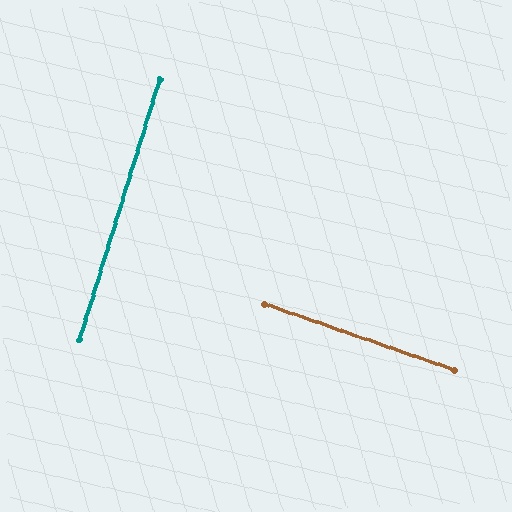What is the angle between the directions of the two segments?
Approximately 88 degrees.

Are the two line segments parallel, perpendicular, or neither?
Perpendicular — they meet at approximately 88°.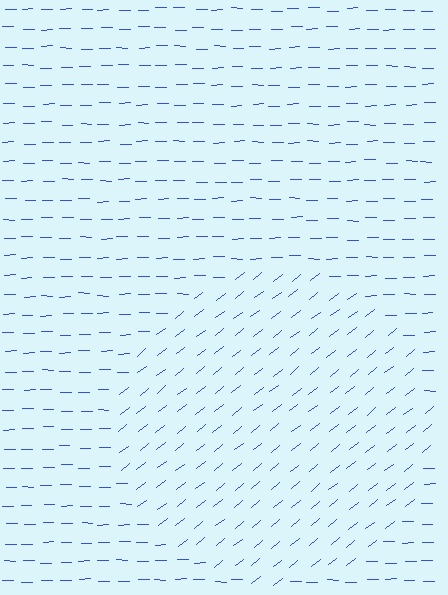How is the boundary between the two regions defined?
The boundary is defined purely by a change in line orientation (approximately 38 degrees difference). All lines are the same color and thickness.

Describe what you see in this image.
The image is filled with small blue line segments. A circle region in the image has lines oriented differently from the surrounding lines, creating a visible texture boundary.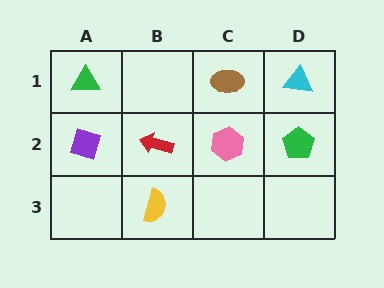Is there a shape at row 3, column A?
No, that cell is empty.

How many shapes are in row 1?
3 shapes.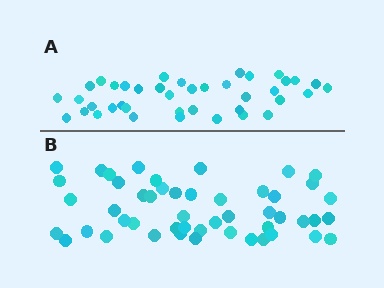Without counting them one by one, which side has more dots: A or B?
Region B (the bottom region) has more dots.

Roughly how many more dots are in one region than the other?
Region B has roughly 8 or so more dots than region A.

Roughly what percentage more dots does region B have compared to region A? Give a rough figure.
About 20% more.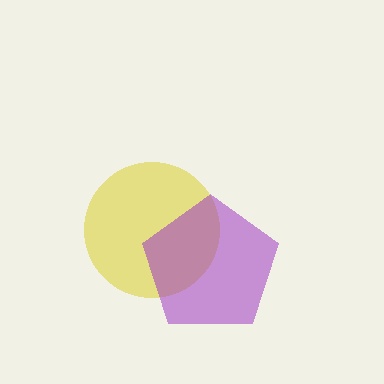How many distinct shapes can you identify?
There are 2 distinct shapes: a yellow circle, a purple pentagon.